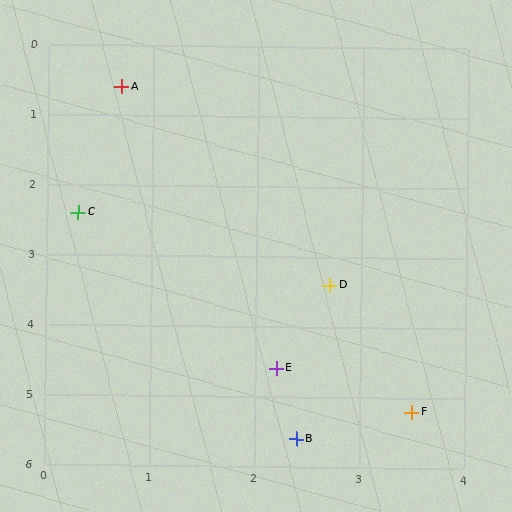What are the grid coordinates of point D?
Point D is at approximately (2.7, 3.4).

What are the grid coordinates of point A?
Point A is at approximately (0.7, 0.6).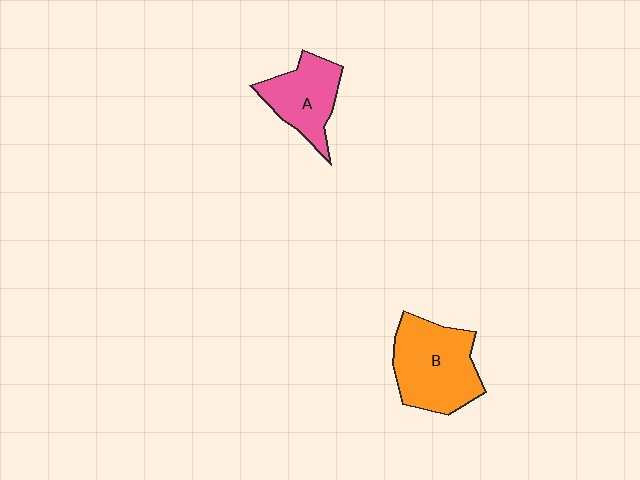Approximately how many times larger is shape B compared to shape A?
Approximately 1.4 times.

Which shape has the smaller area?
Shape A (pink).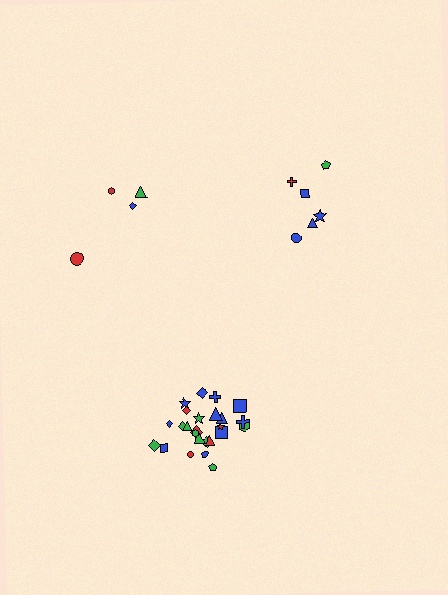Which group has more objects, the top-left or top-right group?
The top-right group.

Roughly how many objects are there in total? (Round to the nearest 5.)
Roughly 35 objects in total.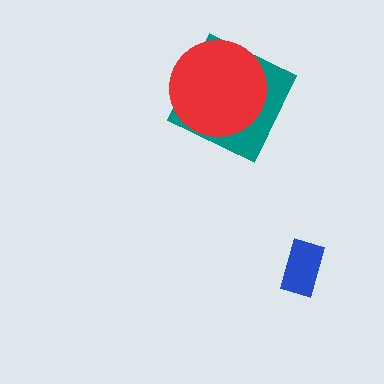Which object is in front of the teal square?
The red circle is in front of the teal square.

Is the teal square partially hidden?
Yes, it is partially covered by another shape.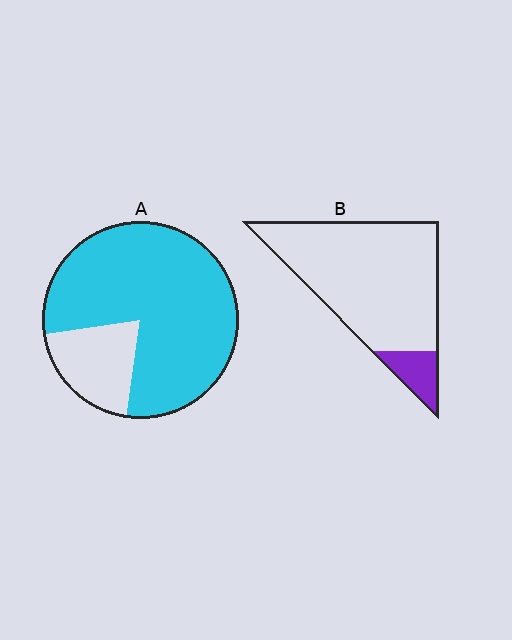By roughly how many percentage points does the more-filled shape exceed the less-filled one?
By roughly 70 percentage points (A over B).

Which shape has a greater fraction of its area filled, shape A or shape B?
Shape A.